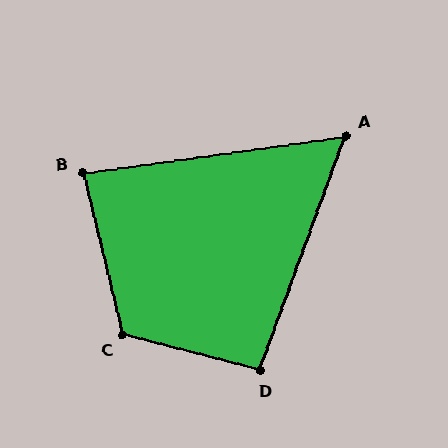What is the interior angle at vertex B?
Approximately 84 degrees (acute).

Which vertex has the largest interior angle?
C, at approximately 118 degrees.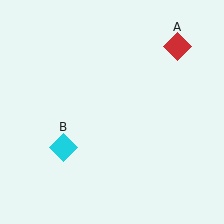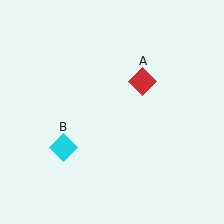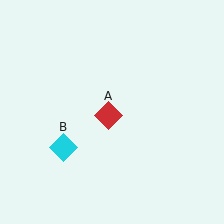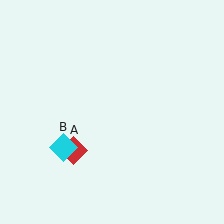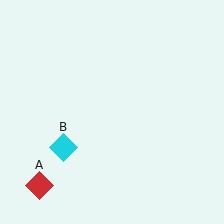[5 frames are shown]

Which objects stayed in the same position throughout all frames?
Cyan diamond (object B) remained stationary.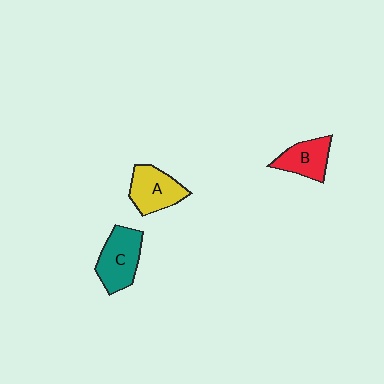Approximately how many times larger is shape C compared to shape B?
Approximately 1.3 times.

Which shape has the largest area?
Shape C (teal).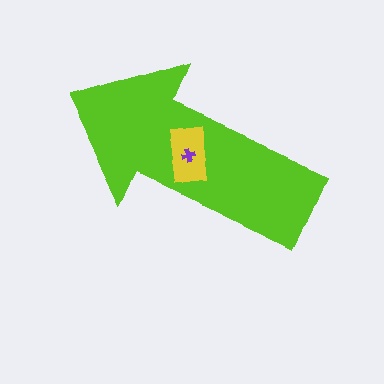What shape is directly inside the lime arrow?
The yellow rectangle.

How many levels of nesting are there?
3.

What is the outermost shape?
The lime arrow.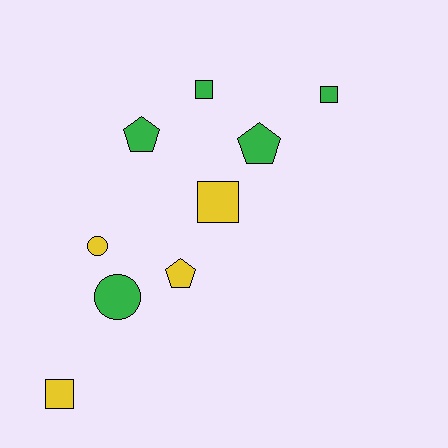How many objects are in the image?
There are 9 objects.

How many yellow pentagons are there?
There is 1 yellow pentagon.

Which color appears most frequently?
Green, with 5 objects.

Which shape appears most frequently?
Square, with 4 objects.